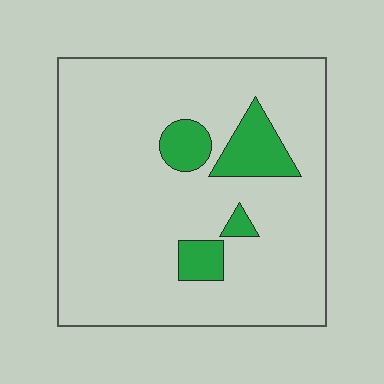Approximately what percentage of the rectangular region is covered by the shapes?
Approximately 10%.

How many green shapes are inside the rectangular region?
4.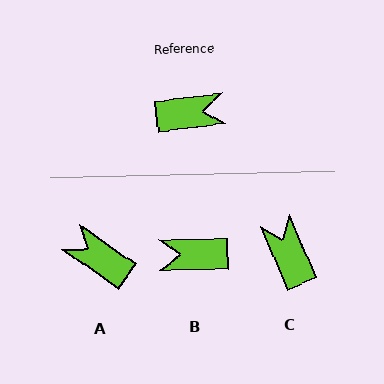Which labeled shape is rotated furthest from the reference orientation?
B, about 173 degrees away.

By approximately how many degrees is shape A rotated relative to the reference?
Approximately 138 degrees counter-clockwise.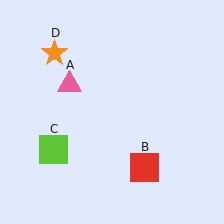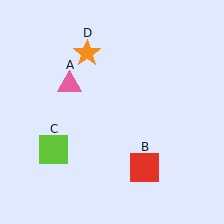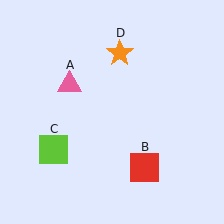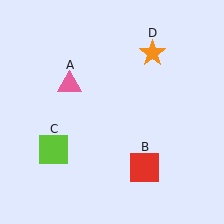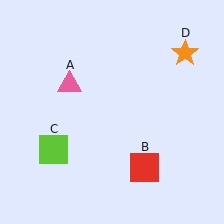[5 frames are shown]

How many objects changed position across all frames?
1 object changed position: orange star (object D).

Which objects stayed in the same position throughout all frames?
Pink triangle (object A) and red square (object B) and lime square (object C) remained stationary.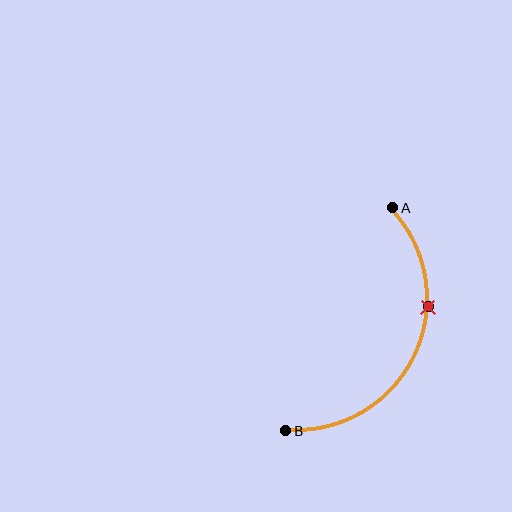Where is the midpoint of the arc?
The arc midpoint is the point on the curve farthest from the straight line joining A and B. It sits to the right of that line.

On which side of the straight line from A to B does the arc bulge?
The arc bulges to the right of the straight line connecting A and B.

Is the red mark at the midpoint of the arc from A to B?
No. The red mark lies on the arc but is closer to endpoint A. The arc midpoint would be at the point on the curve equidistant along the arc from both A and B.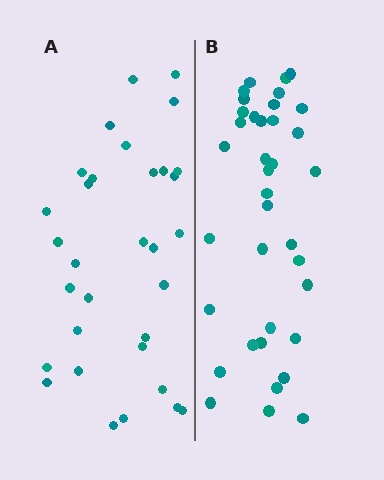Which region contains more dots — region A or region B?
Region B (the right region) has more dots.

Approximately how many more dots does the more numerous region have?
Region B has about 5 more dots than region A.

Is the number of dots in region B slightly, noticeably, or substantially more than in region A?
Region B has only slightly more — the two regions are fairly close. The ratio is roughly 1.2 to 1.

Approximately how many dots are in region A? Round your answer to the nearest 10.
About 30 dots. (The exact count is 32, which rounds to 30.)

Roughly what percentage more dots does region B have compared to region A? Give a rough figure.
About 15% more.